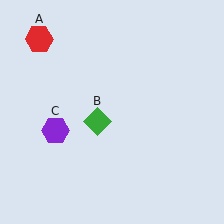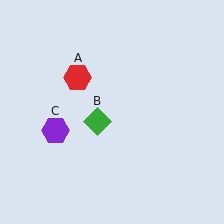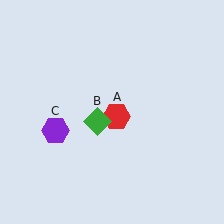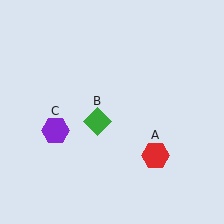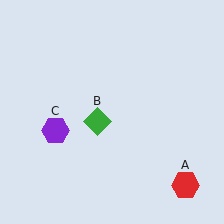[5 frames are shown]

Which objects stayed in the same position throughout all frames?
Green diamond (object B) and purple hexagon (object C) remained stationary.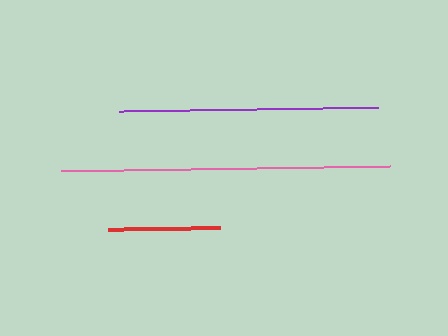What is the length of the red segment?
The red segment is approximately 112 pixels long.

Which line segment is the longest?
The pink line is the longest at approximately 329 pixels.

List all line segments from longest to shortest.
From longest to shortest: pink, purple, red.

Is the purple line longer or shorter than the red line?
The purple line is longer than the red line.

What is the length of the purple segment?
The purple segment is approximately 259 pixels long.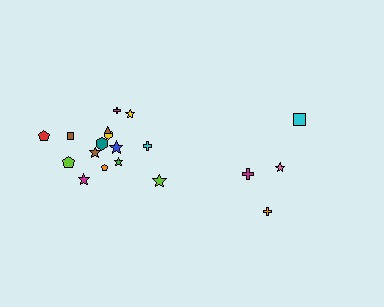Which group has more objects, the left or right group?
The left group.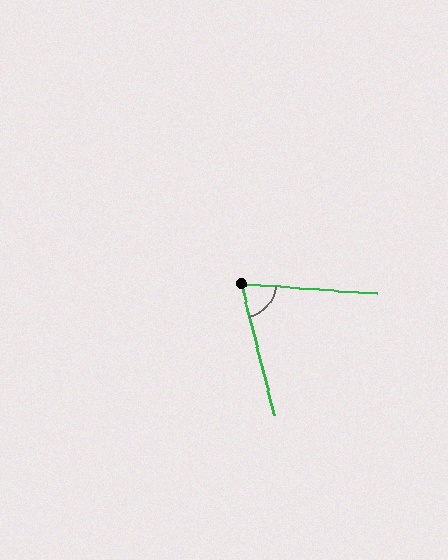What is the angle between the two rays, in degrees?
Approximately 72 degrees.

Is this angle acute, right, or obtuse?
It is acute.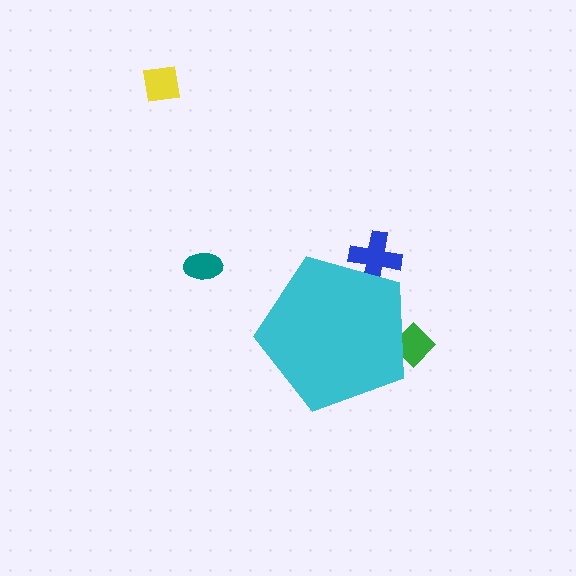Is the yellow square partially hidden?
No, the yellow square is fully visible.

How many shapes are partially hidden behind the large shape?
2 shapes are partially hidden.